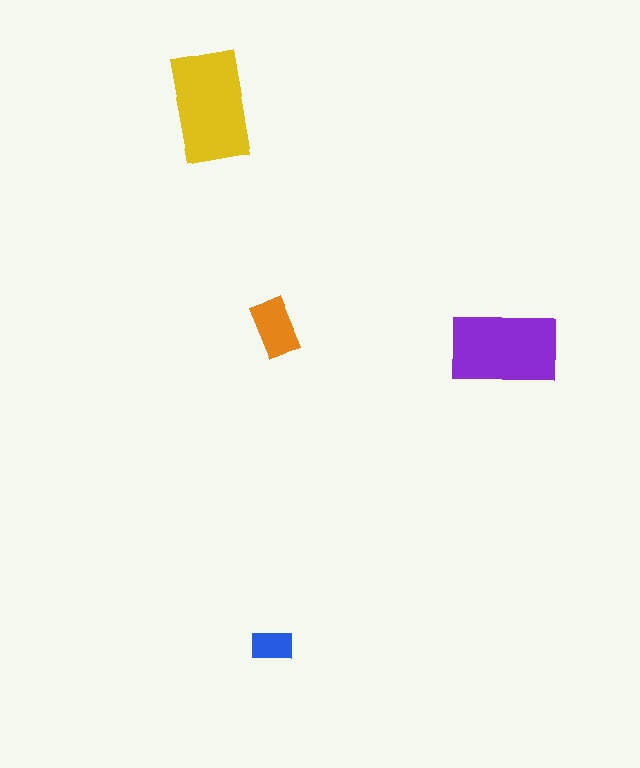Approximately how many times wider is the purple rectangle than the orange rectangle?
About 2 times wider.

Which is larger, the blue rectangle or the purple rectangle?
The purple one.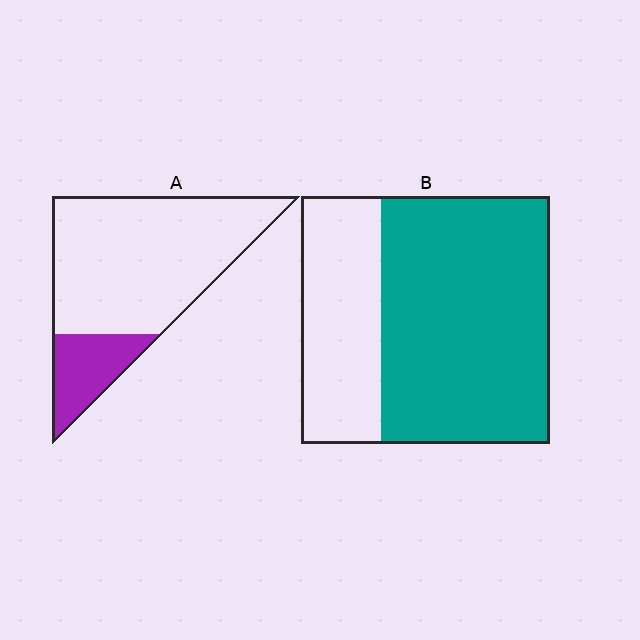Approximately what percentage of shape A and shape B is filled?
A is approximately 20% and B is approximately 70%.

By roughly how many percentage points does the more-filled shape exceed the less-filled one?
By roughly 50 percentage points (B over A).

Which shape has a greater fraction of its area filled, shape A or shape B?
Shape B.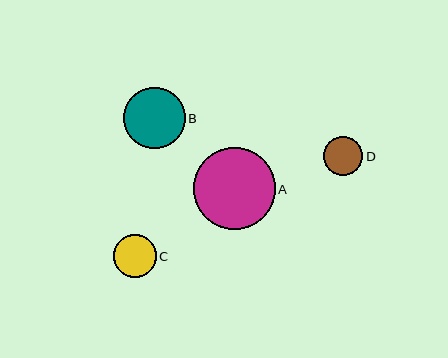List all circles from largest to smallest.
From largest to smallest: A, B, C, D.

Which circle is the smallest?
Circle D is the smallest with a size of approximately 39 pixels.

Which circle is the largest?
Circle A is the largest with a size of approximately 81 pixels.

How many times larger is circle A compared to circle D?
Circle A is approximately 2.1 times the size of circle D.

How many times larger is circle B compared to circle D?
Circle B is approximately 1.6 times the size of circle D.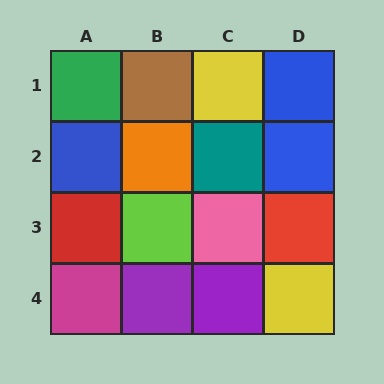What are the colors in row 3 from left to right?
Red, lime, pink, red.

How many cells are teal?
1 cell is teal.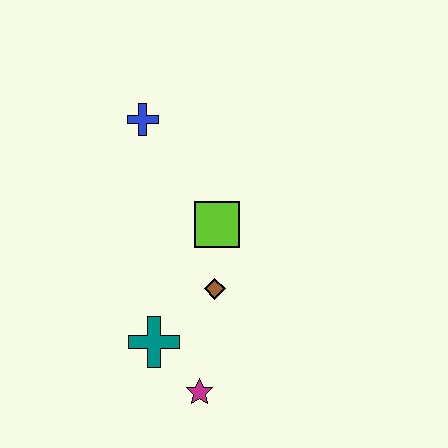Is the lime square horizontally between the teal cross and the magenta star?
No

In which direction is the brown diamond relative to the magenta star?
The brown diamond is above the magenta star.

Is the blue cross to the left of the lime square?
Yes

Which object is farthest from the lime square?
The magenta star is farthest from the lime square.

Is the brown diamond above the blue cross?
No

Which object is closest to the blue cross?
The lime square is closest to the blue cross.